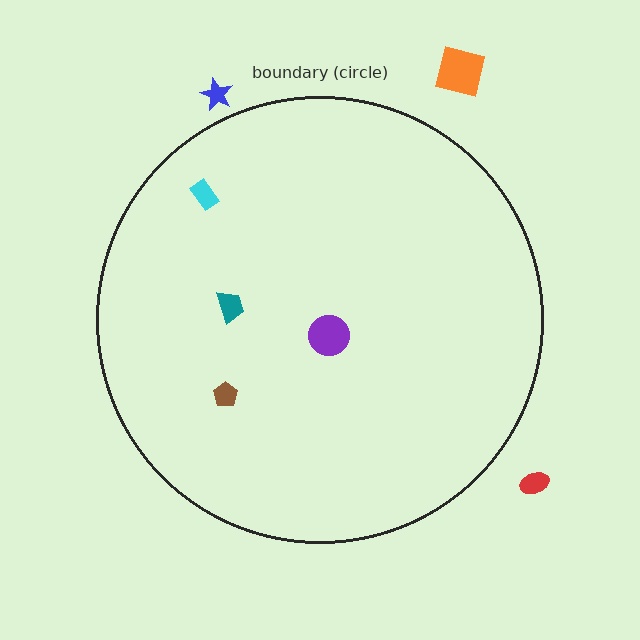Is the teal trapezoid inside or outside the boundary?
Inside.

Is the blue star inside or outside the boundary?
Outside.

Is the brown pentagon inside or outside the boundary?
Inside.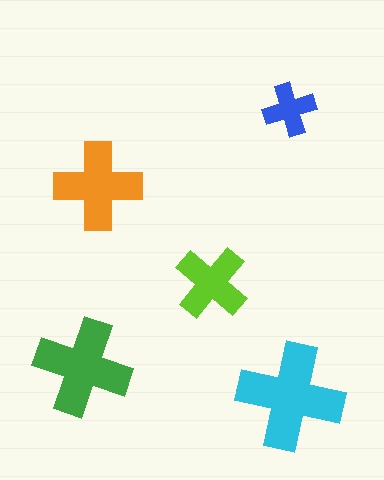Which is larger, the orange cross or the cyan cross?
The cyan one.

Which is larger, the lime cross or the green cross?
The green one.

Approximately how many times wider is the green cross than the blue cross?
About 2 times wider.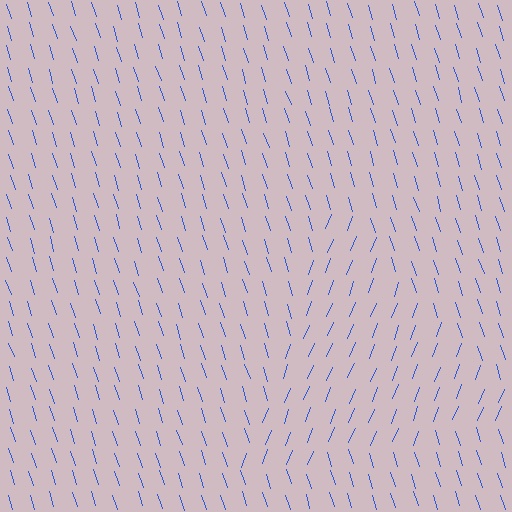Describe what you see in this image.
The image is filled with small blue line segments. A triangle region in the image has lines oriented differently from the surrounding lines, creating a visible texture boundary.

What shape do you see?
I see a triangle.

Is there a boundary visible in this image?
Yes, there is a texture boundary formed by a change in line orientation.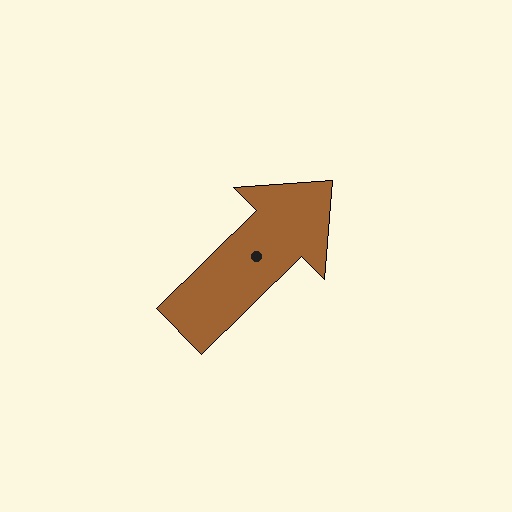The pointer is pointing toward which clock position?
Roughly 2 o'clock.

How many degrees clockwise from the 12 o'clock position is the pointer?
Approximately 46 degrees.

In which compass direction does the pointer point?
Northeast.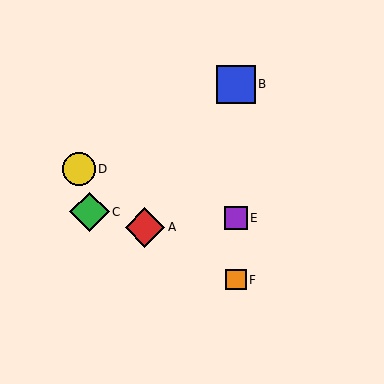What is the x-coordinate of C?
Object C is at x≈89.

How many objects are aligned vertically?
3 objects (B, E, F) are aligned vertically.